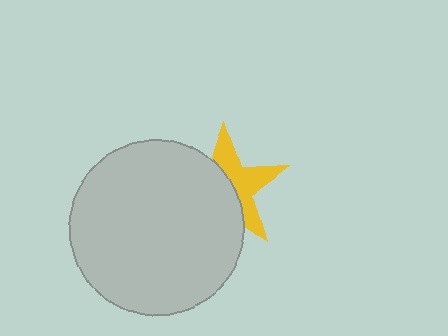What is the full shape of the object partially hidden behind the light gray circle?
The partially hidden object is a yellow star.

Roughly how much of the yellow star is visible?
About half of it is visible (roughly 46%).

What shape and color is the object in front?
The object in front is a light gray circle.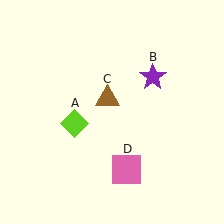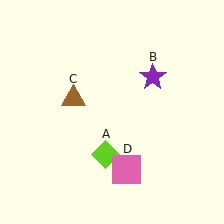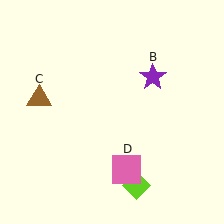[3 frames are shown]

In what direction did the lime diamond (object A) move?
The lime diamond (object A) moved down and to the right.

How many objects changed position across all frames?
2 objects changed position: lime diamond (object A), brown triangle (object C).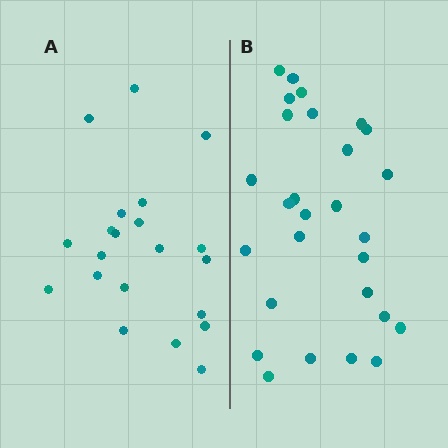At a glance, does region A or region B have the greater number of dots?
Region B (the right region) has more dots.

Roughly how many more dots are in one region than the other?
Region B has roughly 8 or so more dots than region A.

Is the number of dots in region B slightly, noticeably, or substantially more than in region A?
Region B has noticeably more, but not dramatically so. The ratio is roughly 1.3 to 1.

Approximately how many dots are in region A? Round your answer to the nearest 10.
About 20 dots. (The exact count is 21, which rounds to 20.)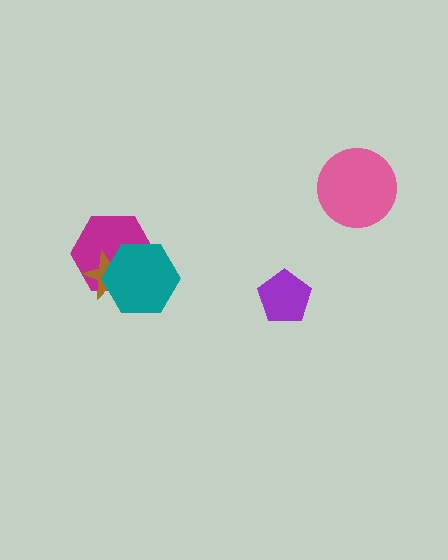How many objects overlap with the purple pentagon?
0 objects overlap with the purple pentagon.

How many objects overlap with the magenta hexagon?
2 objects overlap with the magenta hexagon.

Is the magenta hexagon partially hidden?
Yes, it is partially covered by another shape.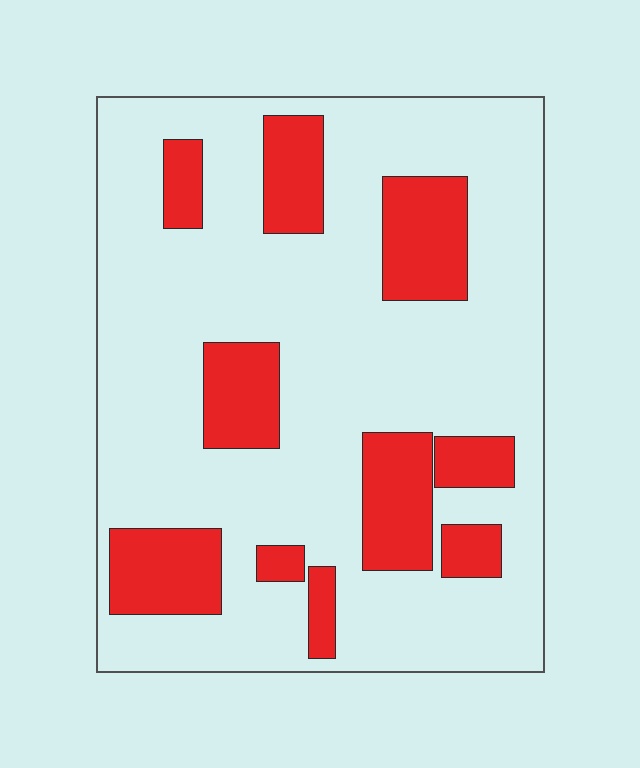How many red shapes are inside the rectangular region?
10.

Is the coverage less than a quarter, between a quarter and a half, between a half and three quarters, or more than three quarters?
Less than a quarter.